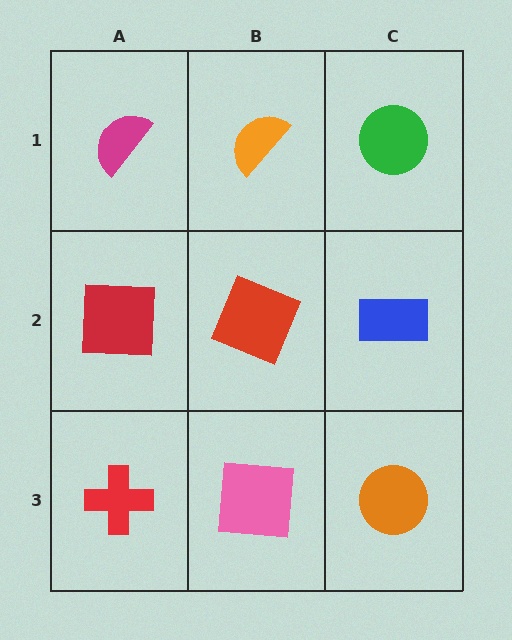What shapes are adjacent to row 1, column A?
A red square (row 2, column A), an orange semicircle (row 1, column B).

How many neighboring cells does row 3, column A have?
2.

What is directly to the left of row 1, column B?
A magenta semicircle.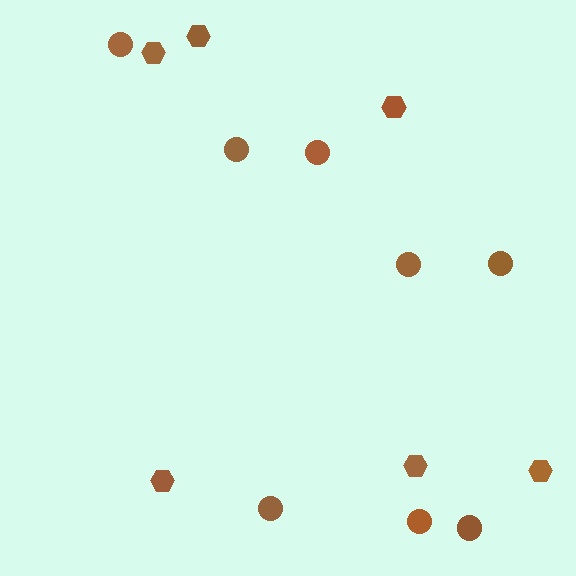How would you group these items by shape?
There are 2 groups: one group of circles (8) and one group of hexagons (6).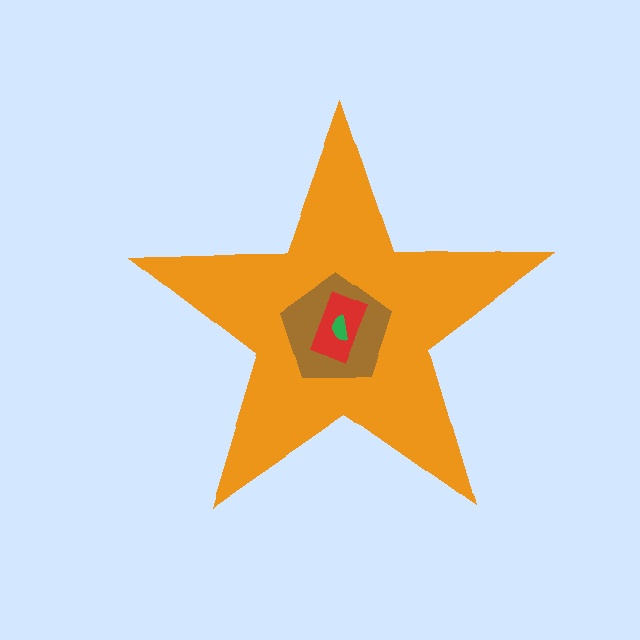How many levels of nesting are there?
4.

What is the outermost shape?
The orange star.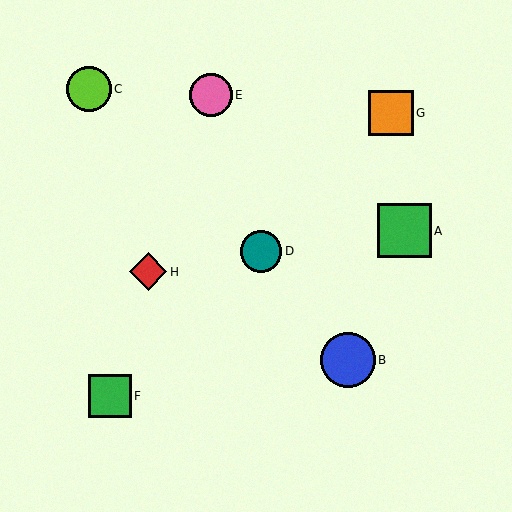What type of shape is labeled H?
Shape H is a red diamond.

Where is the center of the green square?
The center of the green square is at (404, 231).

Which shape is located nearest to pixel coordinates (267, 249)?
The teal circle (labeled D) at (261, 251) is nearest to that location.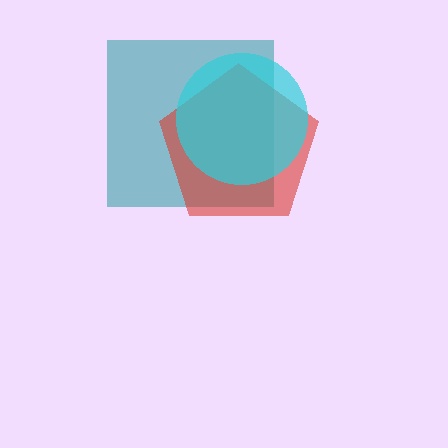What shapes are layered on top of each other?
The layered shapes are: a teal square, a red pentagon, a cyan circle.